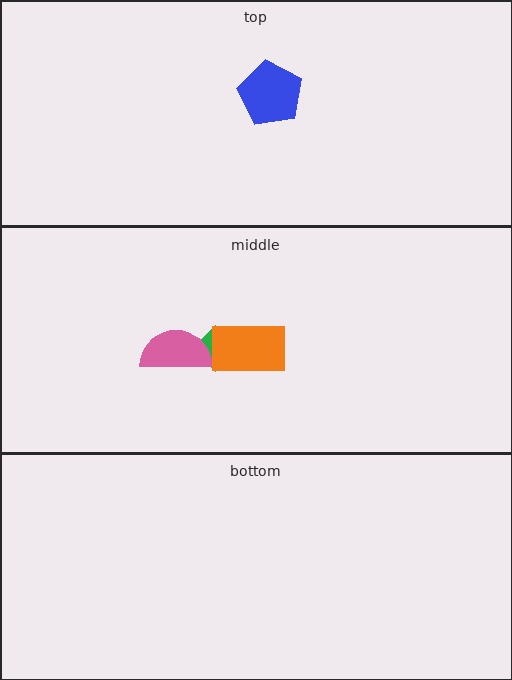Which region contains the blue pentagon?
The top region.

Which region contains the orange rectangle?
The middle region.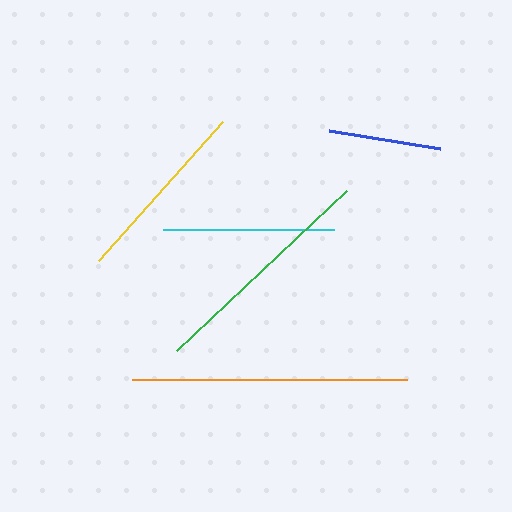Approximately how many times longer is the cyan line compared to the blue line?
The cyan line is approximately 1.5 times the length of the blue line.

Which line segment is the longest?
The orange line is the longest at approximately 275 pixels.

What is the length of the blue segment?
The blue segment is approximately 112 pixels long.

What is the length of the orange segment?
The orange segment is approximately 275 pixels long.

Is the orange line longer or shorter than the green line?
The orange line is longer than the green line.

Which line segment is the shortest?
The blue line is the shortest at approximately 112 pixels.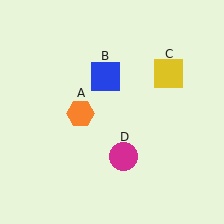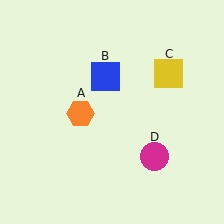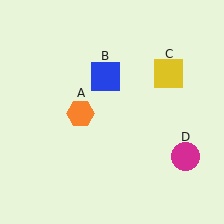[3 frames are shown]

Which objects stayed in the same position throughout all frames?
Orange hexagon (object A) and blue square (object B) and yellow square (object C) remained stationary.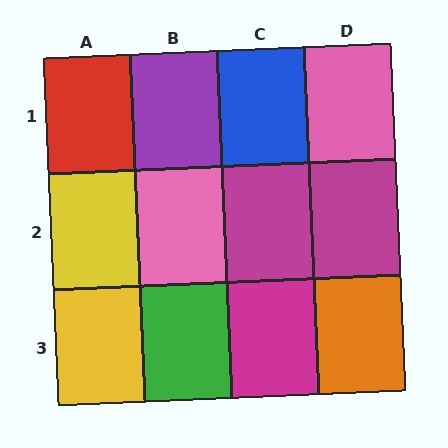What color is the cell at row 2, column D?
Magenta.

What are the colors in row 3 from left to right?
Yellow, green, magenta, orange.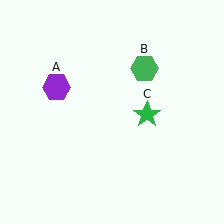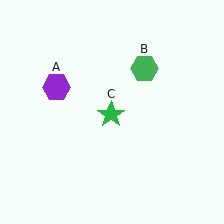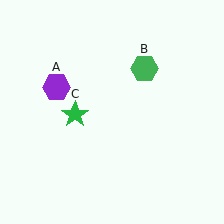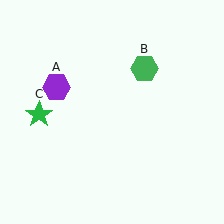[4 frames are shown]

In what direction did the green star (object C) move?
The green star (object C) moved left.